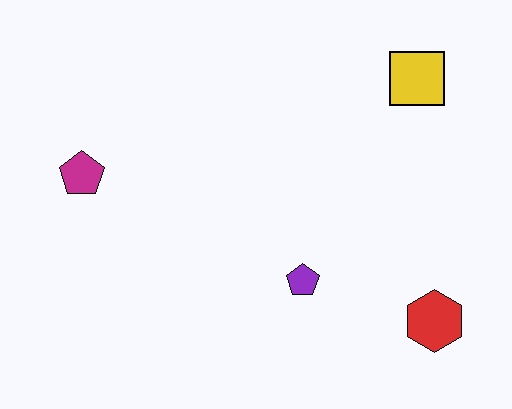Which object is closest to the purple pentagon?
The red hexagon is closest to the purple pentagon.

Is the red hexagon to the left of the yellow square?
No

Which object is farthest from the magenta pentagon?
The red hexagon is farthest from the magenta pentagon.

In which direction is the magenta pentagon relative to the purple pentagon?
The magenta pentagon is to the left of the purple pentagon.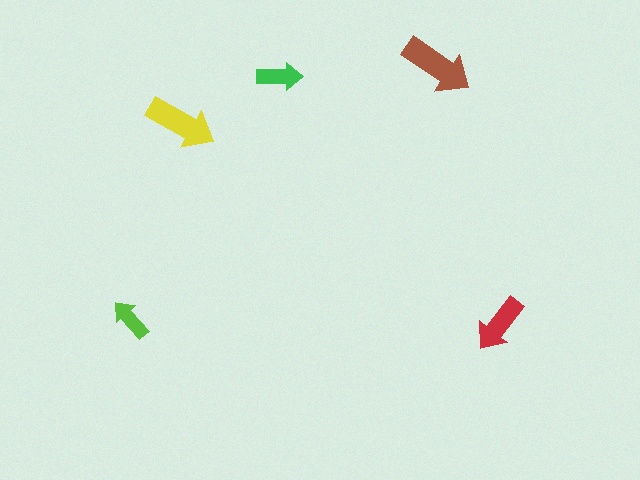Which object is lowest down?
The red arrow is bottommost.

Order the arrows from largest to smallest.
the brown one, the yellow one, the red one, the green one, the lime one.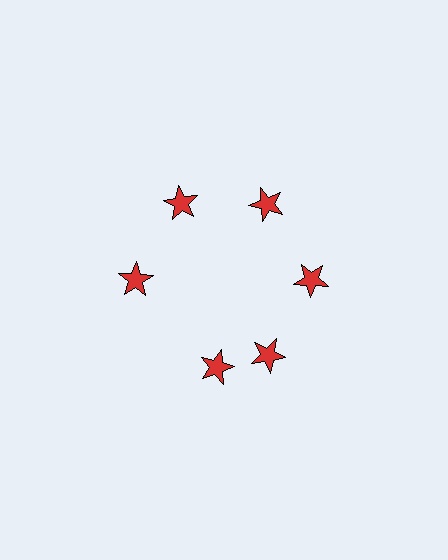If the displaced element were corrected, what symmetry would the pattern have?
It would have 6-fold rotational symmetry — the pattern would map onto itself every 60 degrees.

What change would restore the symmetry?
The symmetry would be restored by rotating it back into even spacing with its neighbors so that all 6 stars sit at equal angles and equal distance from the center.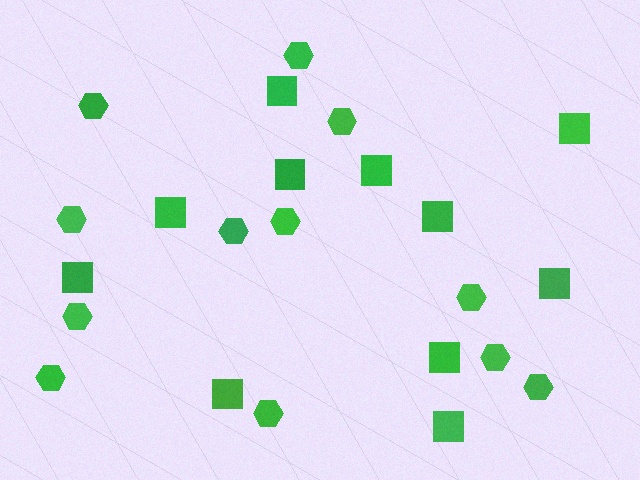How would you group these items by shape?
There are 2 groups: one group of squares (11) and one group of hexagons (12).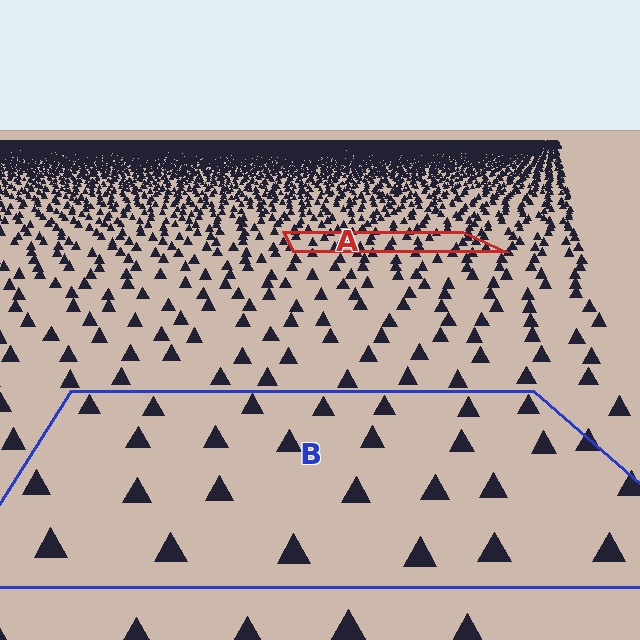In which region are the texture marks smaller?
The texture marks are smaller in region A, because it is farther away.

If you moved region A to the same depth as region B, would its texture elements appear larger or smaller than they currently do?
They would appear larger. At a closer depth, the same texture elements are projected at a bigger on-screen size.